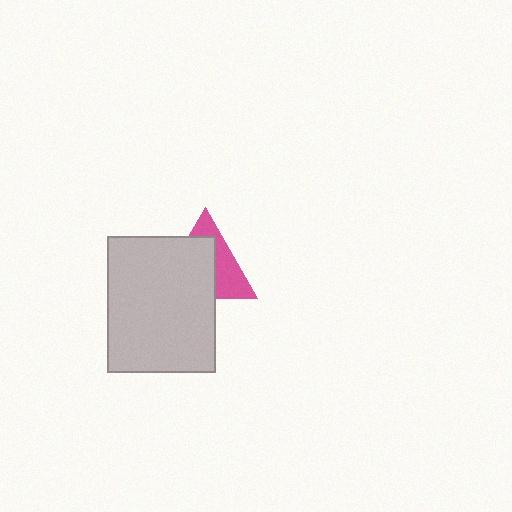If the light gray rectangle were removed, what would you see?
You would see the complete pink triangle.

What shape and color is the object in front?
The object in front is a light gray rectangle.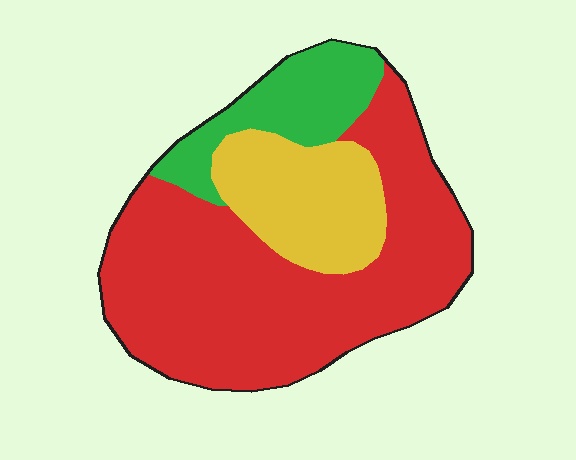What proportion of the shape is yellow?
Yellow takes up about one fifth (1/5) of the shape.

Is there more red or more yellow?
Red.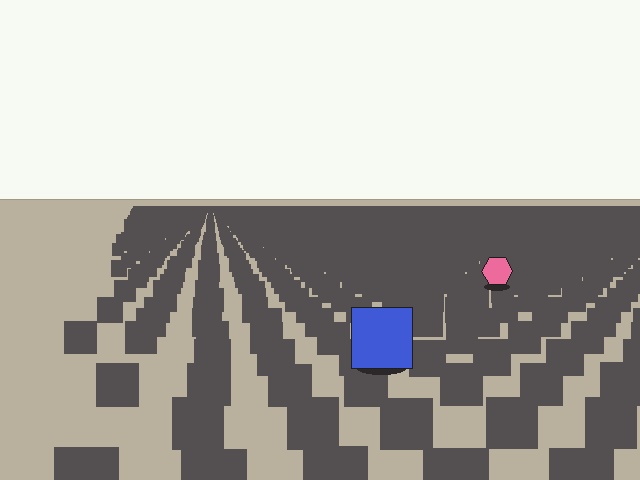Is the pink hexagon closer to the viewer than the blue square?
No. The blue square is closer — you can tell from the texture gradient: the ground texture is coarser near it.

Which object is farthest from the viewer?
The pink hexagon is farthest from the viewer. It appears smaller and the ground texture around it is denser.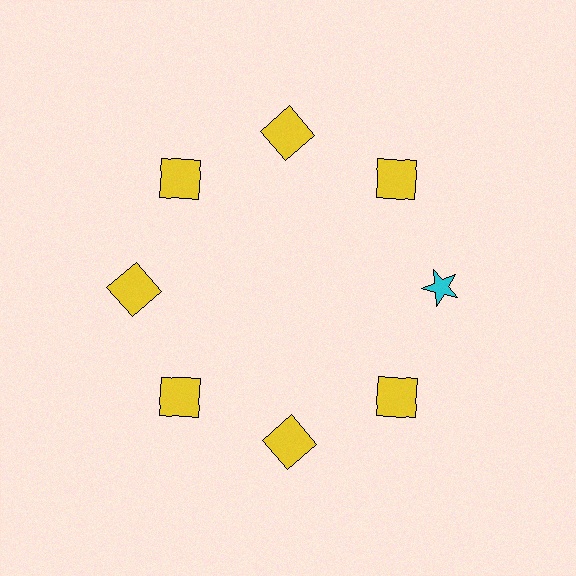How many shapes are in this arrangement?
There are 8 shapes arranged in a ring pattern.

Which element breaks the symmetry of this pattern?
The cyan star at roughly the 3 o'clock position breaks the symmetry. All other shapes are yellow squares.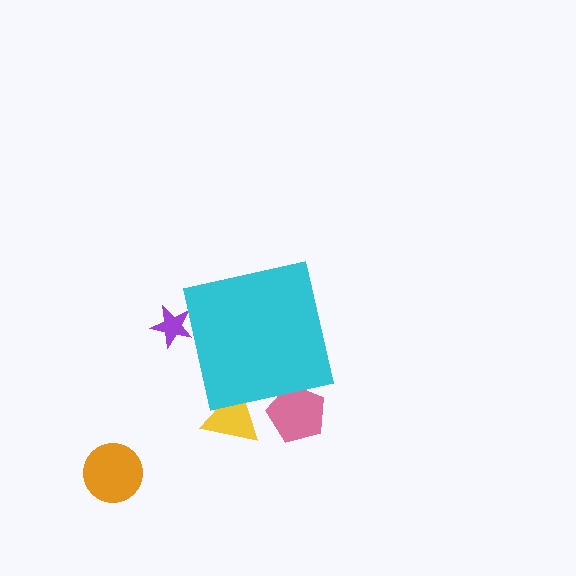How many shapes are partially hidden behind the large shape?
3 shapes are partially hidden.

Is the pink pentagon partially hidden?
Yes, the pink pentagon is partially hidden behind the cyan square.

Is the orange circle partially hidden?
No, the orange circle is fully visible.